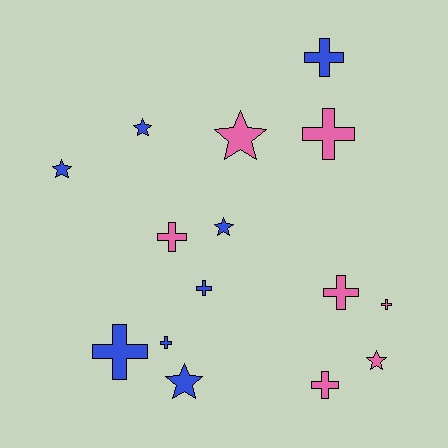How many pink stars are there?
There are 2 pink stars.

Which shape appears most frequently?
Cross, with 9 objects.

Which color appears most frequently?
Blue, with 8 objects.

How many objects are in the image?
There are 15 objects.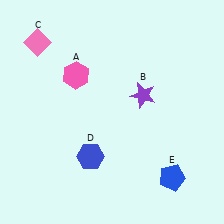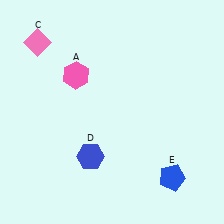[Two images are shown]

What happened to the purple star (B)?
The purple star (B) was removed in Image 2. It was in the top-right area of Image 1.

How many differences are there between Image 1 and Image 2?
There is 1 difference between the two images.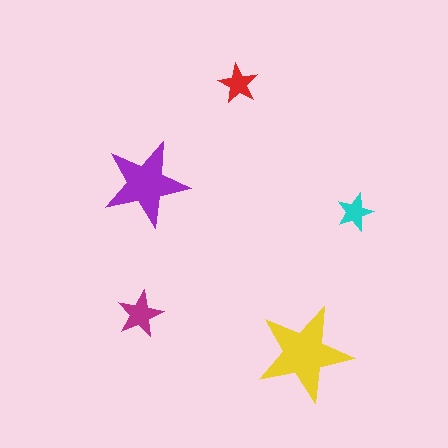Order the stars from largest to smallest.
the yellow one, the purple one, the magenta one, the red one, the cyan one.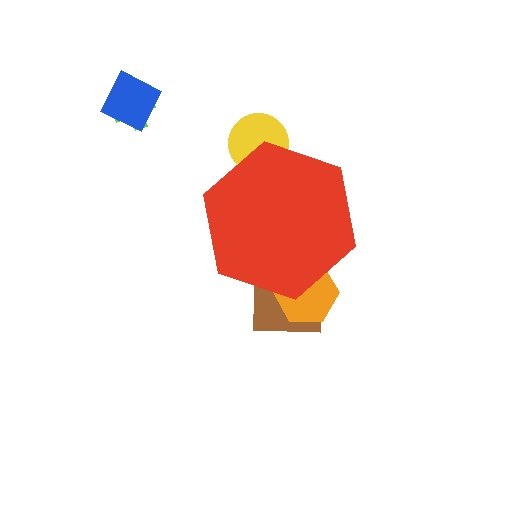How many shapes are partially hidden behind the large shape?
3 shapes are partially hidden.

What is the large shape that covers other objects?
A red hexagon.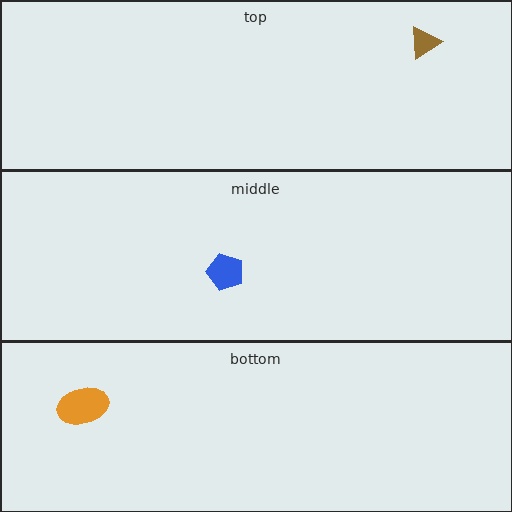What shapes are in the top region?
The brown triangle.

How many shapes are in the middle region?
1.